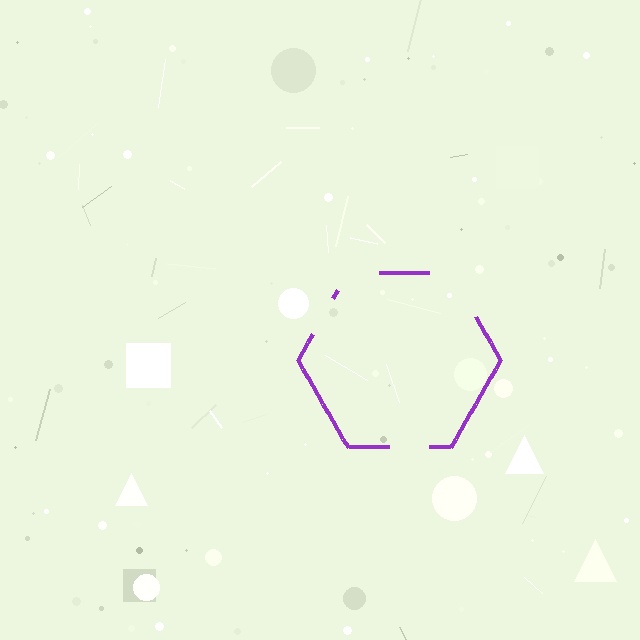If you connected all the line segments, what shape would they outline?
They would outline a hexagon.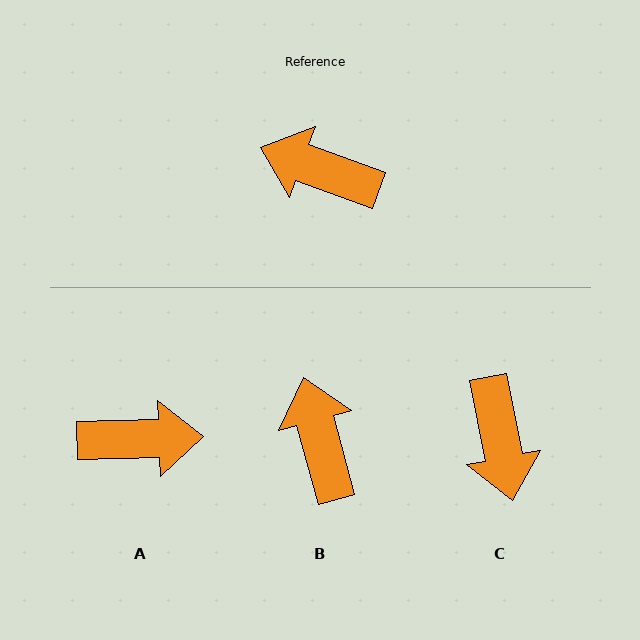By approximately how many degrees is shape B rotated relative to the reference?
Approximately 55 degrees clockwise.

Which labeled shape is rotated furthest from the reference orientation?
A, about 158 degrees away.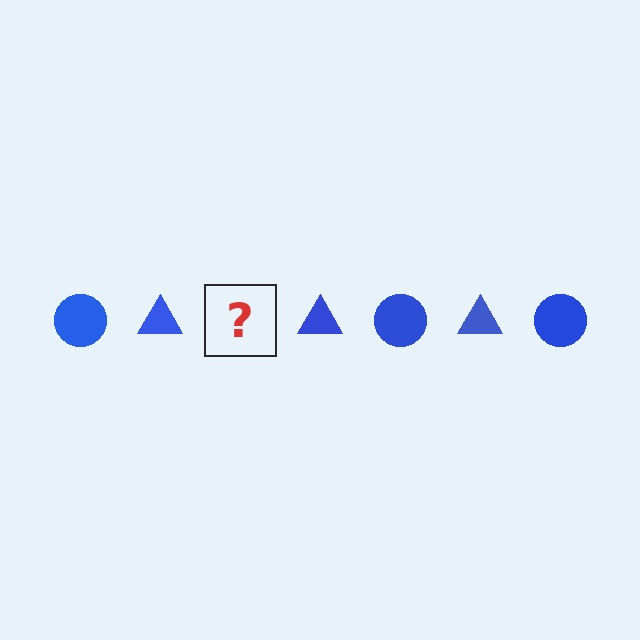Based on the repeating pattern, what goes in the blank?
The blank should be a blue circle.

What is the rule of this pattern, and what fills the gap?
The rule is that the pattern cycles through circle, triangle shapes in blue. The gap should be filled with a blue circle.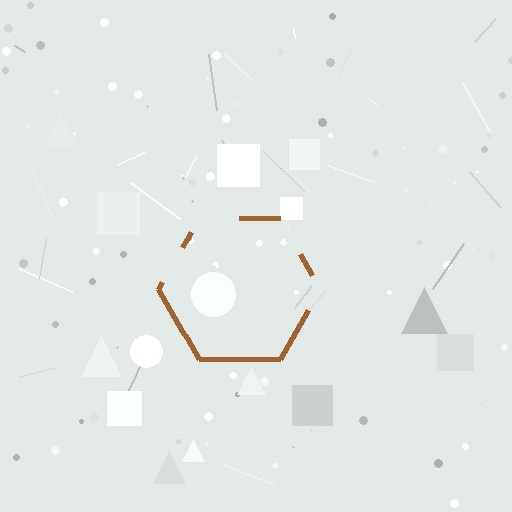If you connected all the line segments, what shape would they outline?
They would outline a hexagon.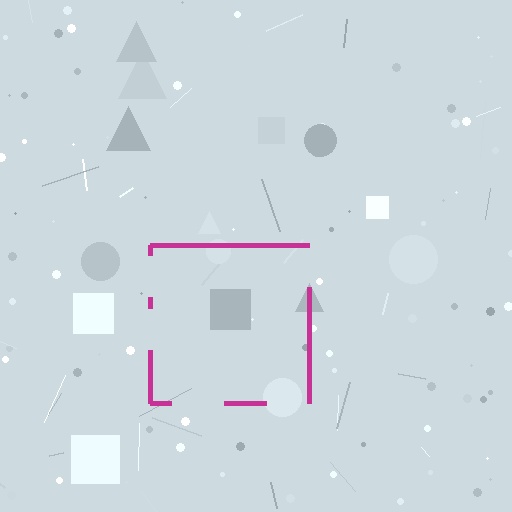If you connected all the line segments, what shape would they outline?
They would outline a square.